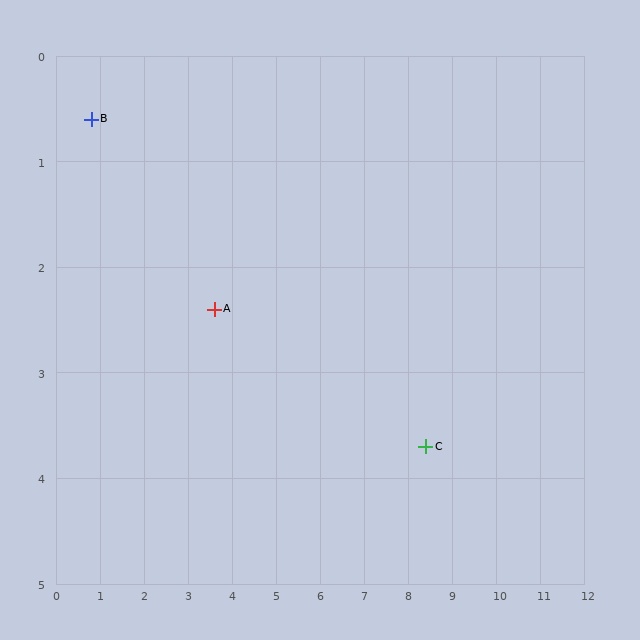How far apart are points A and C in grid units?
Points A and C are about 5.0 grid units apart.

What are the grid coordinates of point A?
Point A is at approximately (3.6, 2.4).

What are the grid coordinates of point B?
Point B is at approximately (0.8, 0.6).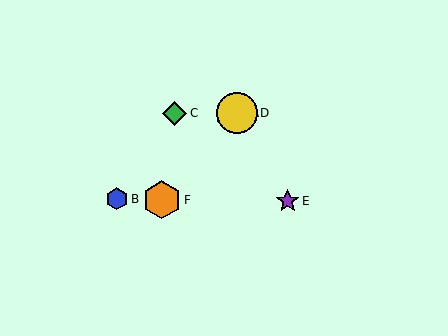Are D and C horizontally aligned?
Yes, both are at y≈113.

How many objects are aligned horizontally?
3 objects (A, C, D) are aligned horizontally.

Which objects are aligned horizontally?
Objects A, C, D are aligned horizontally.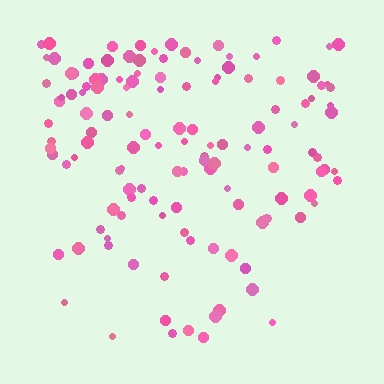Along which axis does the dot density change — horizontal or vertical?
Vertical.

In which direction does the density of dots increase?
From bottom to top, with the top side densest.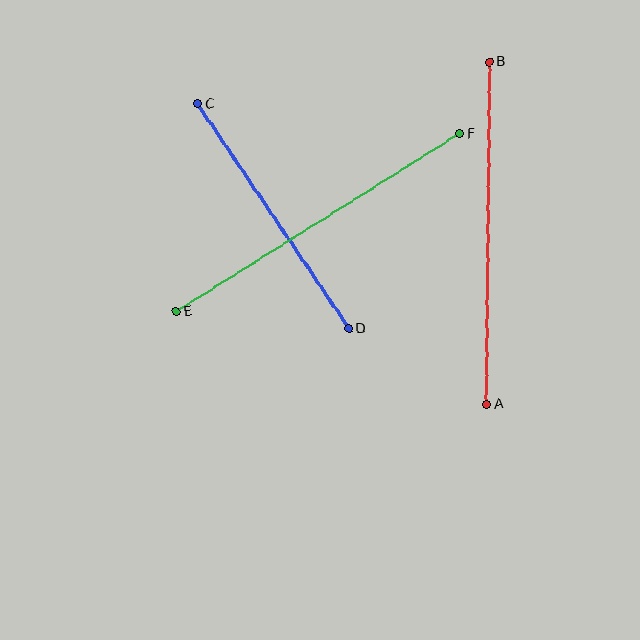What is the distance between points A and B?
The distance is approximately 343 pixels.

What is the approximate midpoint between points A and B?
The midpoint is at approximately (488, 233) pixels.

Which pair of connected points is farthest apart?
Points A and B are farthest apart.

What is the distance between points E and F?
The distance is approximately 335 pixels.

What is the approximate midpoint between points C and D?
The midpoint is at approximately (273, 216) pixels.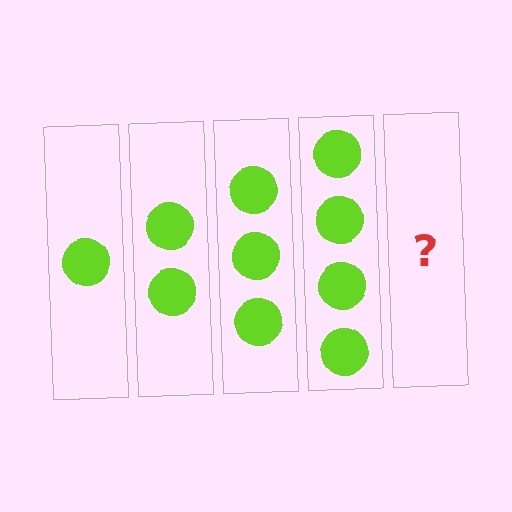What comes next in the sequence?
The next element should be 5 circles.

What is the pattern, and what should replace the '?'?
The pattern is that each step adds one more circle. The '?' should be 5 circles.